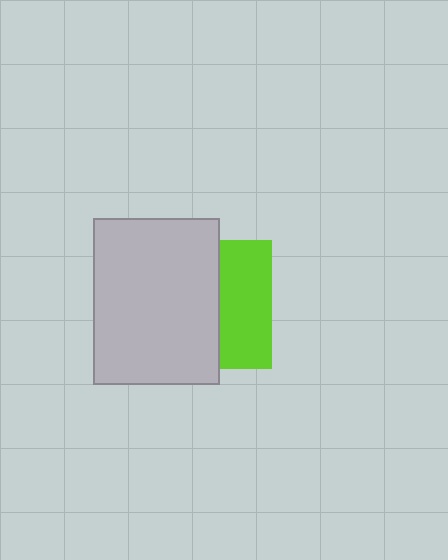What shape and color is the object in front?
The object in front is a light gray rectangle.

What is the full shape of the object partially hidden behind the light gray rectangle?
The partially hidden object is a lime square.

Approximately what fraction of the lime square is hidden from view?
Roughly 59% of the lime square is hidden behind the light gray rectangle.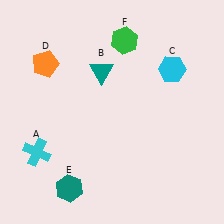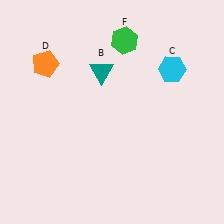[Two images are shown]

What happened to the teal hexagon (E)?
The teal hexagon (E) was removed in Image 2. It was in the bottom-left area of Image 1.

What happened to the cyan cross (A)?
The cyan cross (A) was removed in Image 2. It was in the bottom-left area of Image 1.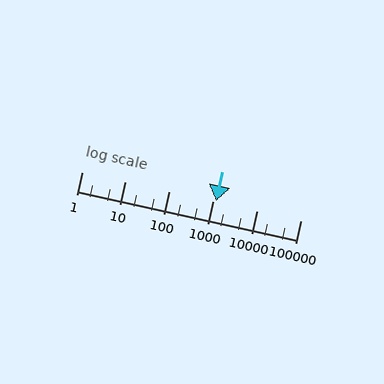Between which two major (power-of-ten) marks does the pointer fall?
The pointer is between 1000 and 10000.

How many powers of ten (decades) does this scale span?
The scale spans 5 decades, from 1 to 100000.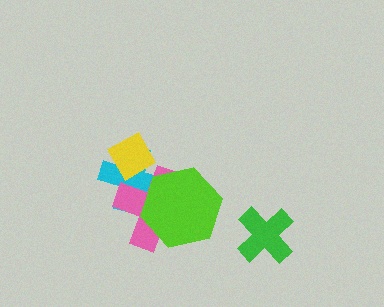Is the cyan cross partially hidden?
Yes, it is partially covered by another shape.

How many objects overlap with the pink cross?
3 objects overlap with the pink cross.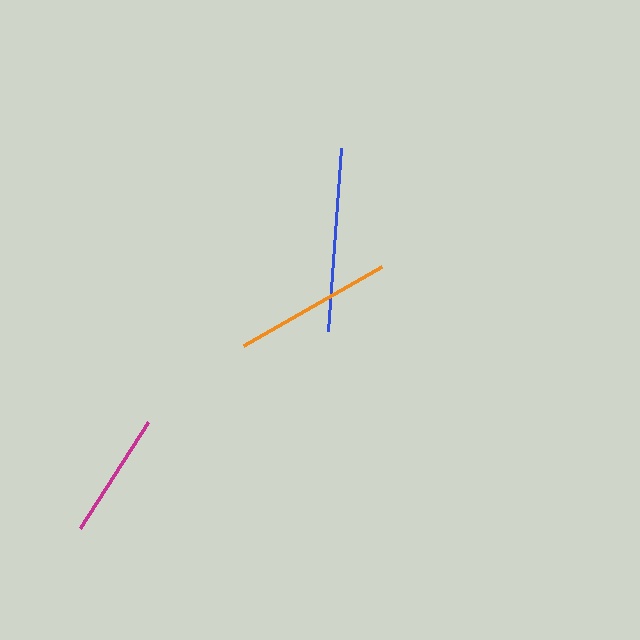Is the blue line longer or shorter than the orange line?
The blue line is longer than the orange line.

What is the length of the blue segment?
The blue segment is approximately 183 pixels long.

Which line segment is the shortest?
The magenta line is the shortest at approximately 126 pixels.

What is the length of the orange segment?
The orange segment is approximately 159 pixels long.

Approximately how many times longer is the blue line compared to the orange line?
The blue line is approximately 1.2 times the length of the orange line.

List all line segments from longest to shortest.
From longest to shortest: blue, orange, magenta.